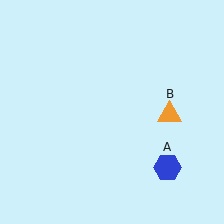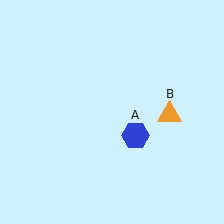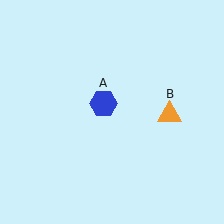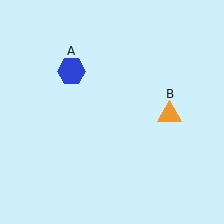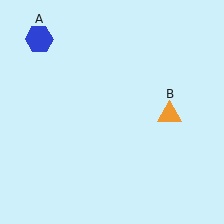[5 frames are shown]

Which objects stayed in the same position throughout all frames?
Orange triangle (object B) remained stationary.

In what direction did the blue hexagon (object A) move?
The blue hexagon (object A) moved up and to the left.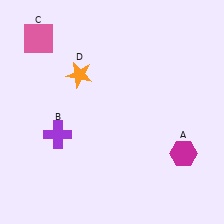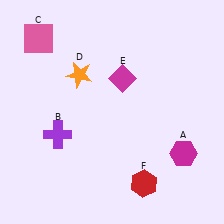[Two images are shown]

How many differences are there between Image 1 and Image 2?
There are 2 differences between the two images.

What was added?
A magenta diamond (E), a red hexagon (F) were added in Image 2.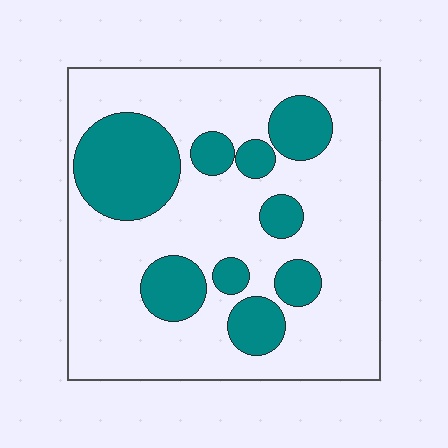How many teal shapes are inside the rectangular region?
9.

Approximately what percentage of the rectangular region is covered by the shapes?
Approximately 25%.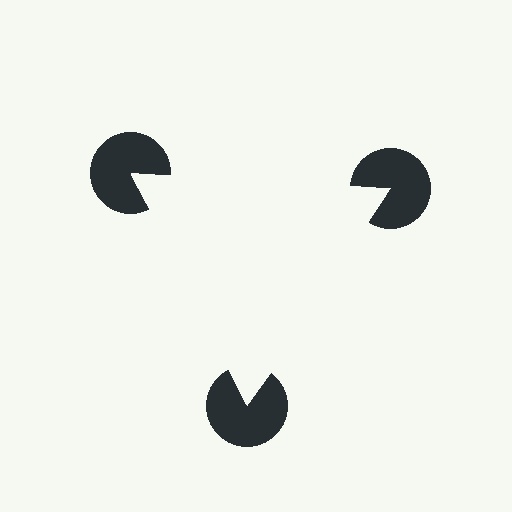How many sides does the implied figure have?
3 sides.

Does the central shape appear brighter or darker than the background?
It typically appears slightly brighter than the background, even though no actual brightness change is drawn.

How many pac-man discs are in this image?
There are 3 — one at each vertex of the illusory triangle.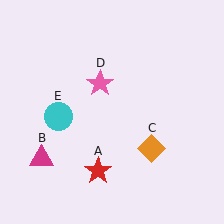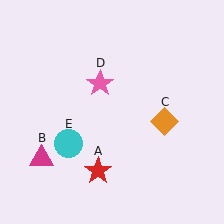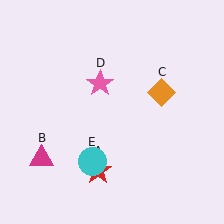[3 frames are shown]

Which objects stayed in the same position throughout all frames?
Red star (object A) and magenta triangle (object B) and pink star (object D) remained stationary.